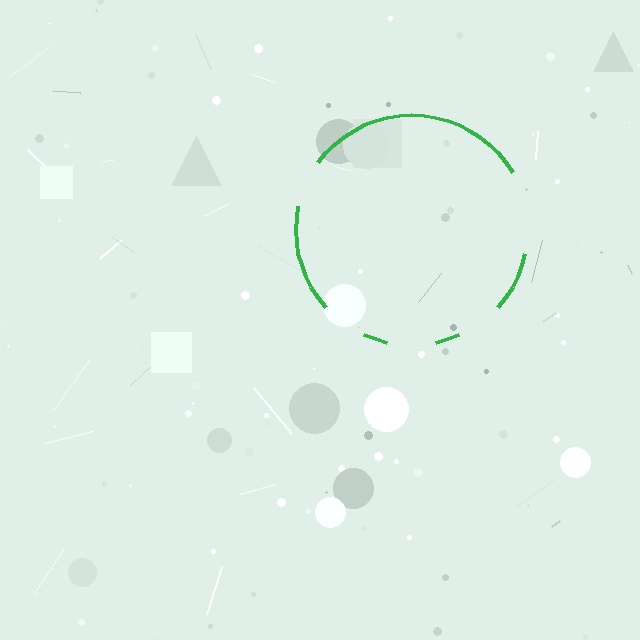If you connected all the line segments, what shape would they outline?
They would outline a circle.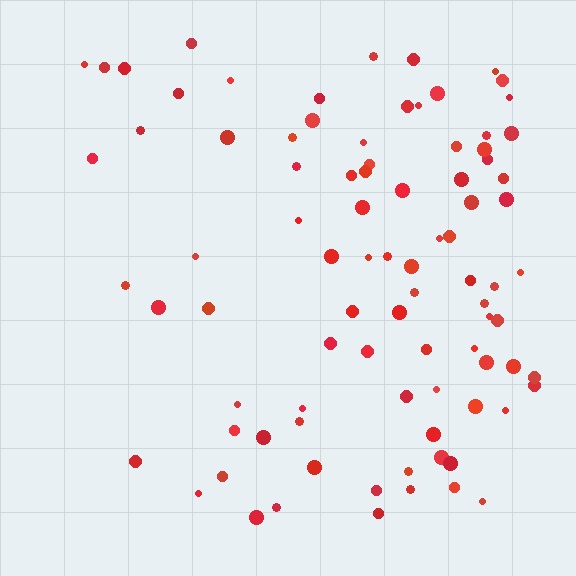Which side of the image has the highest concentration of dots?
The right.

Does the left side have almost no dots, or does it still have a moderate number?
Still a moderate number, just noticeably fewer than the right.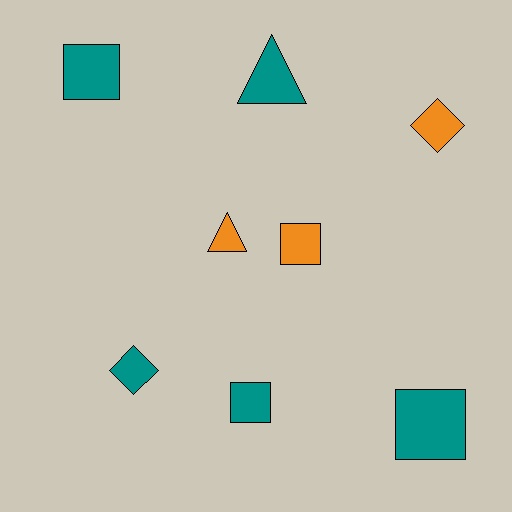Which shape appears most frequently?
Square, with 4 objects.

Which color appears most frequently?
Teal, with 5 objects.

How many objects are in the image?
There are 8 objects.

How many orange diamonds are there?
There is 1 orange diamond.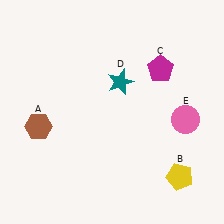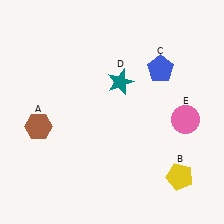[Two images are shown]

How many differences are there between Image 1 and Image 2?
There is 1 difference between the two images.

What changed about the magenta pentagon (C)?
In Image 1, C is magenta. In Image 2, it changed to blue.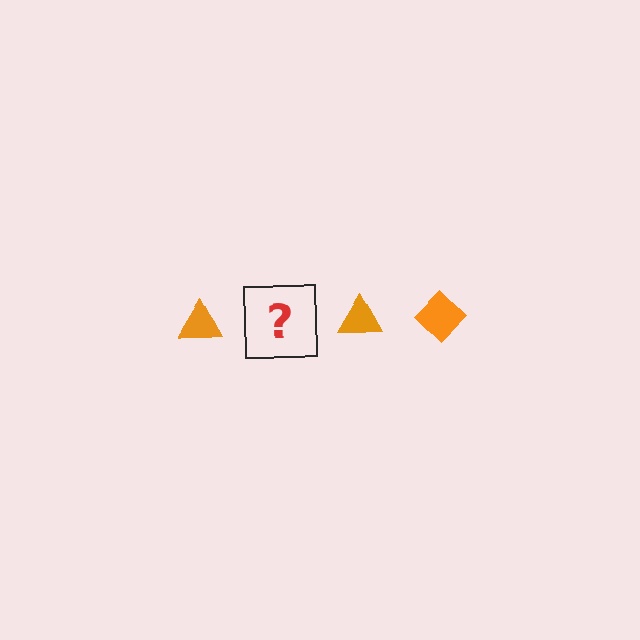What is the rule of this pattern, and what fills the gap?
The rule is that the pattern cycles through triangle, diamond shapes in orange. The gap should be filled with an orange diamond.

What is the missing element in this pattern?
The missing element is an orange diamond.